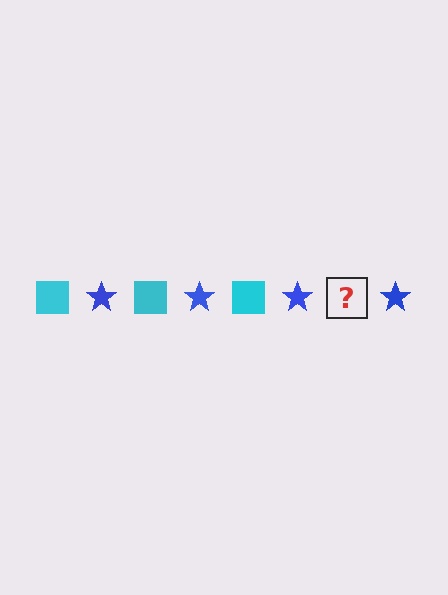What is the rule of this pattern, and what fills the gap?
The rule is that the pattern alternates between cyan square and blue star. The gap should be filled with a cyan square.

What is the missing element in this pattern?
The missing element is a cyan square.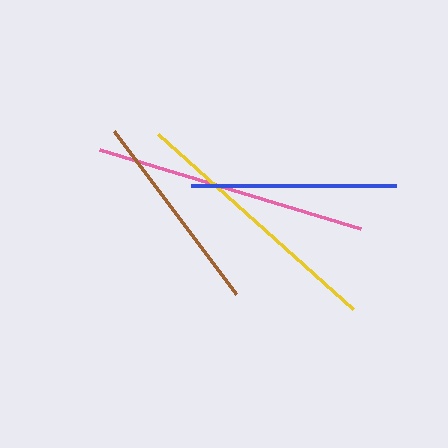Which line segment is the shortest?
The brown line is the shortest at approximately 203 pixels.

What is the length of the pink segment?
The pink segment is approximately 272 pixels long.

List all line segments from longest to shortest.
From longest to shortest: pink, yellow, blue, brown.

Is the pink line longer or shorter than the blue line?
The pink line is longer than the blue line.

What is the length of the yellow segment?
The yellow segment is approximately 263 pixels long.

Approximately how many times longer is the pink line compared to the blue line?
The pink line is approximately 1.3 times the length of the blue line.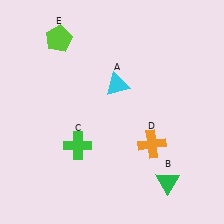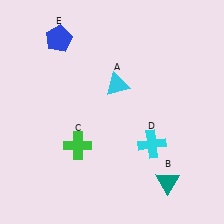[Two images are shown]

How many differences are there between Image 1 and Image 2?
There are 3 differences between the two images.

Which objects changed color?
B changed from green to teal. D changed from orange to cyan. E changed from lime to blue.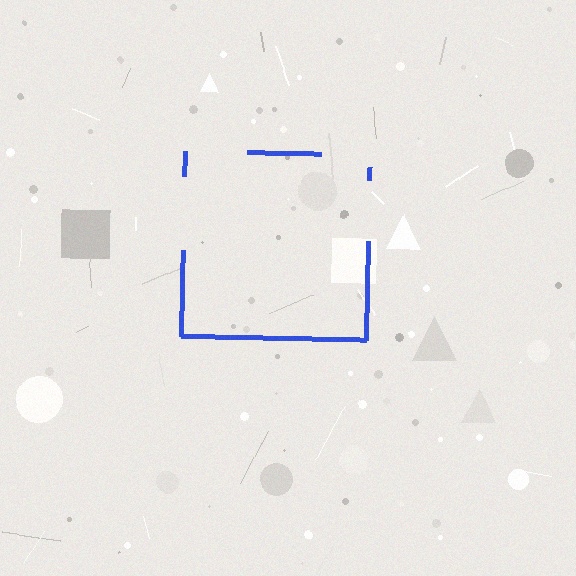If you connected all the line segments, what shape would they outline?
They would outline a square.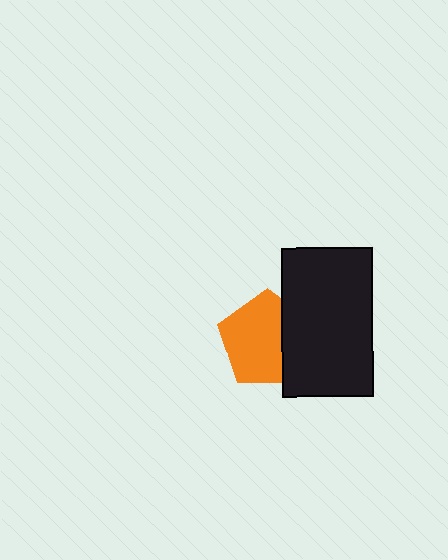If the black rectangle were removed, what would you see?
You would see the complete orange pentagon.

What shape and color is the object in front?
The object in front is a black rectangle.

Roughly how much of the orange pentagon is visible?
Most of it is visible (roughly 70%).